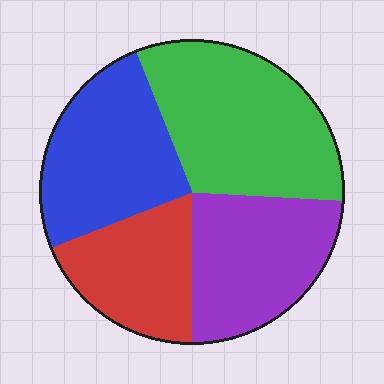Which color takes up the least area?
Red, at roughly 20%.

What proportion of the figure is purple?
Purple takes up about one quarter (1/4) of the figure.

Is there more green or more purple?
Green.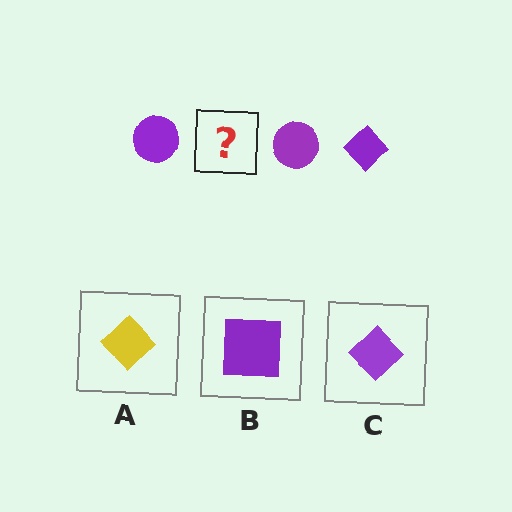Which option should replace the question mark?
Option C.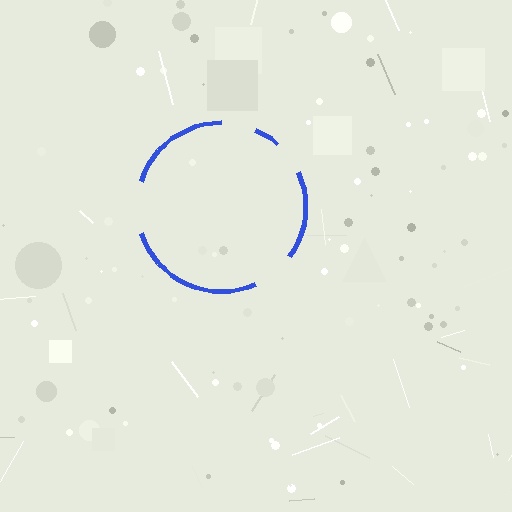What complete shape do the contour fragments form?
The contour fragments form a circle.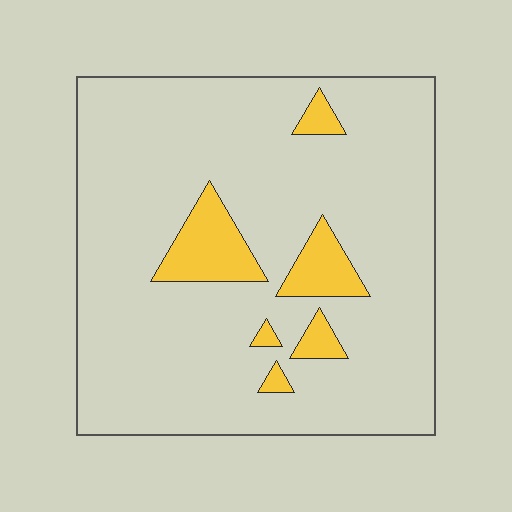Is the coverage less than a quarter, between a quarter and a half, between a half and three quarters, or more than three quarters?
Less than a quarter.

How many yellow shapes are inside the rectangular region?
6.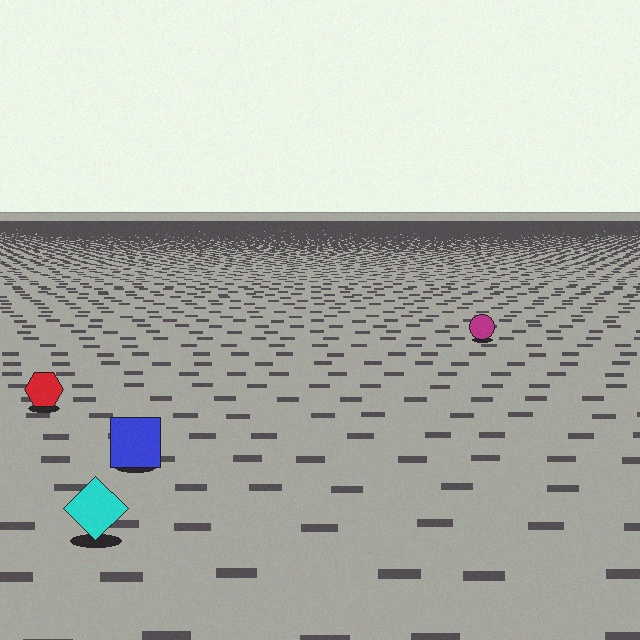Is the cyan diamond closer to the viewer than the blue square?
Yes. The cyan diamond is closer — you can tell from the texture gradient: the ground texture is coarser near it.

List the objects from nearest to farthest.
From nearest to farthest: the cyan diamond, the blue square, the red hexagon, the magenta circle.